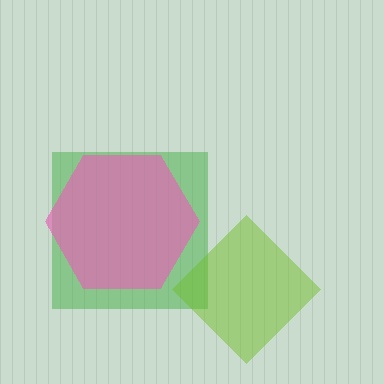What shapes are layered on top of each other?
The layered shapes are: a green square, a pink hexagon, a lime diamond.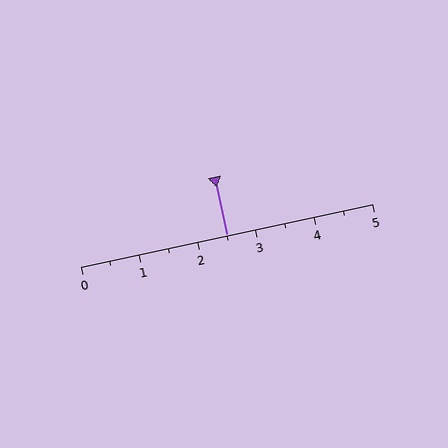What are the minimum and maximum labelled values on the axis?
The axis runs from 0 to 5.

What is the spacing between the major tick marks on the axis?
The major ticks are spaced 1 apart.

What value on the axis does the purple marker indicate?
The marker indicates approximately 2.5.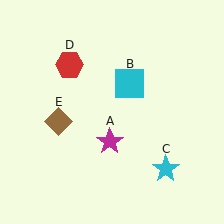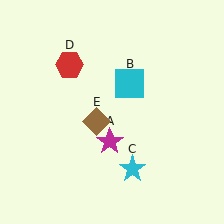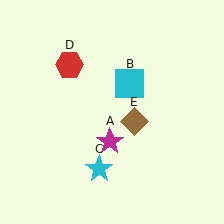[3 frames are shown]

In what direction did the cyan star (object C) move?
The cyan star (object C) moved left.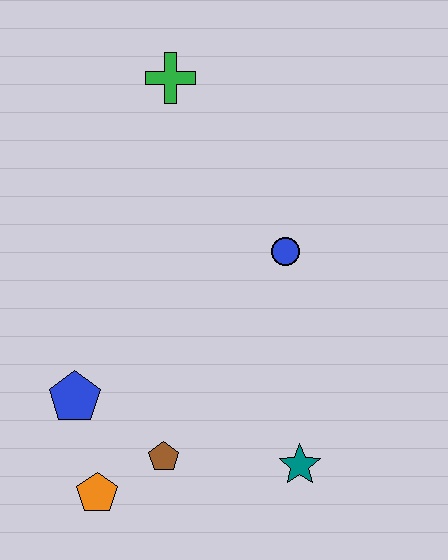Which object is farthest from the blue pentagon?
The green cross is farthest from the blue pentagon.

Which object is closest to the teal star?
The brown pentagon is closest to the teal star.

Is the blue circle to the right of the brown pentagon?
Yes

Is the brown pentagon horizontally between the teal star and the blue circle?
No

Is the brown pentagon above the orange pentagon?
Yes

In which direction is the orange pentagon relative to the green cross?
The orange pentagon is below the green cross.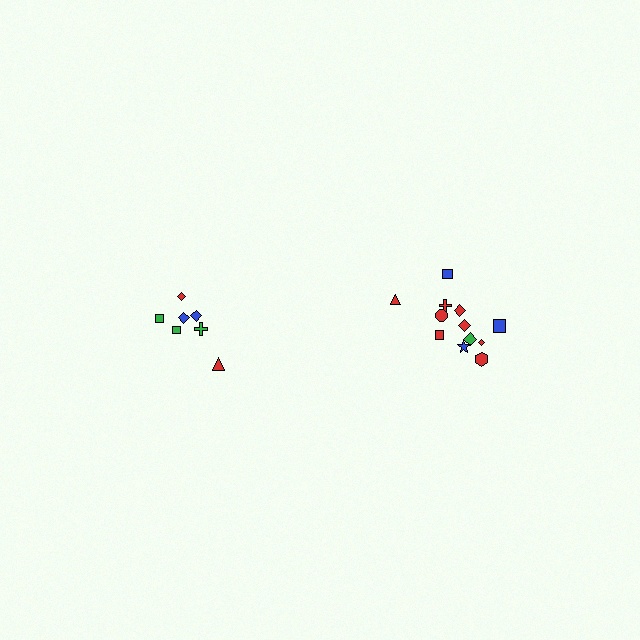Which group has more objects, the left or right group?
The right group.